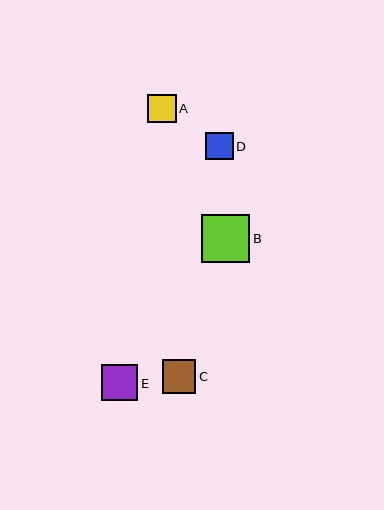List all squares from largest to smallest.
From largest to smallest: B, E, C, A, D.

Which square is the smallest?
Square D is the smallest with a size of approximately 28 pixels.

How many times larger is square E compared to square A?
Square E is approximately 1.3 times the size of square A.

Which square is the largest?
Square B is the largest with a size of approximately 48 pixels.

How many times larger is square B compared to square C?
Square B is approximately 1.4 times the size of square C.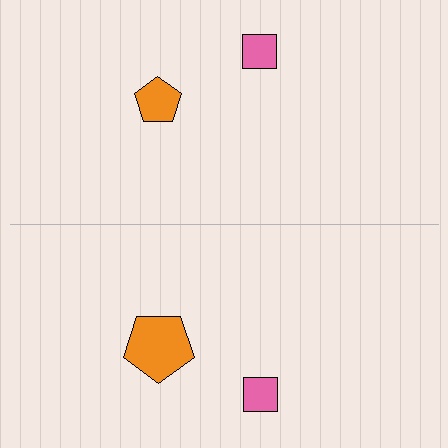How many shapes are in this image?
There are 4 shapes in this image.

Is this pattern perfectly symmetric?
No, the pattern is not perfectly symmetric. The orange pentagon on the bottom side has a different size than its mirror counterpart.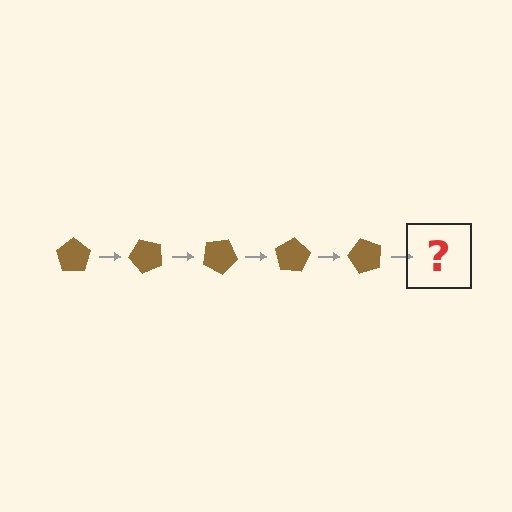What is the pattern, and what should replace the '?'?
The pattern is that the pentagon rotates 50 degrees each step. The '?' should be a brown pentagon rotated 250 degrees.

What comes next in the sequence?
The next element should be a brown pentagon rotated 250 degrees.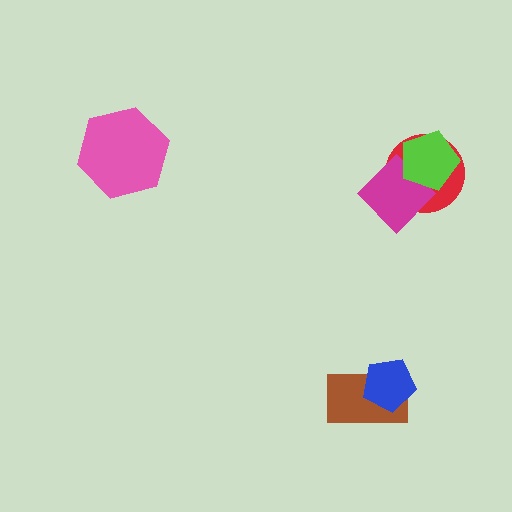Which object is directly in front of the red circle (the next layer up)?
The magenta diamond is directly in front of the red circle.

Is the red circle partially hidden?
Yes, it is partially covered by another shape.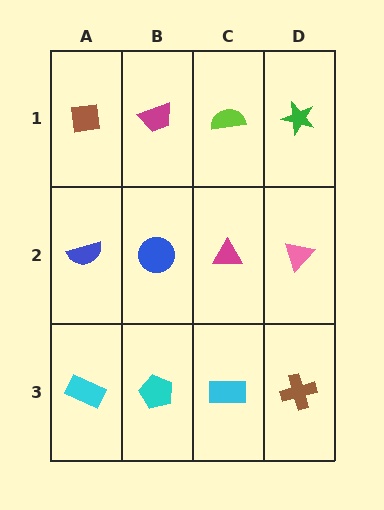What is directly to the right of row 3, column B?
A cyan rectangle.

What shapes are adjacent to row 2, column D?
A green star (row 1, column D), a brown cross (row 3, column D), a magenta triangle (row 2, column C).